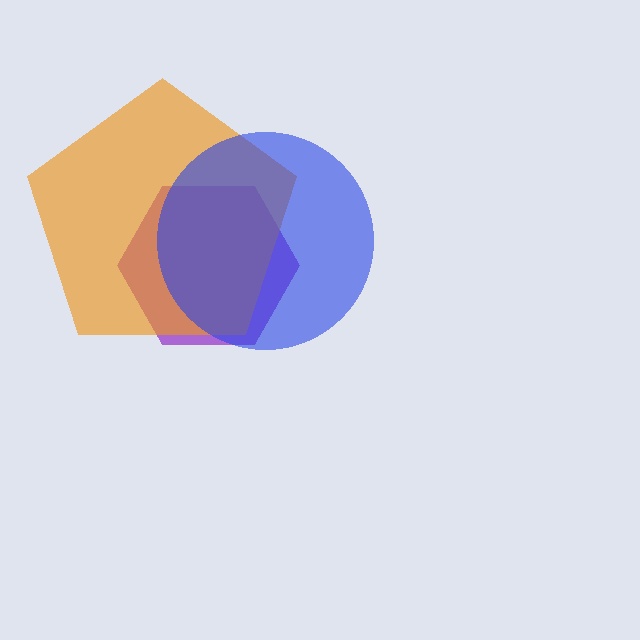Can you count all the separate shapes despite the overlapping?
Yes, there are 3 separate shapes.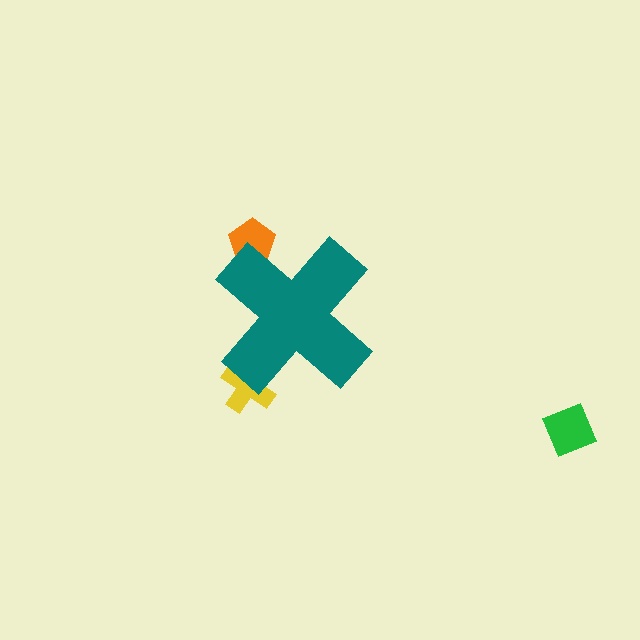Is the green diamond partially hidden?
No, the green diamond is fully visible.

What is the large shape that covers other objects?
A teal cross.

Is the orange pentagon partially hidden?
Yes, the orange pentagon is partially hidden behind the teal cross.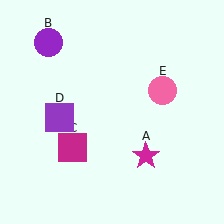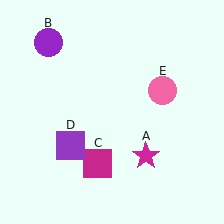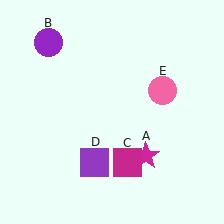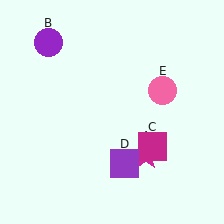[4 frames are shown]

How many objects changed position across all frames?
2 objects changed position: magenta square (object C), purple square (object D).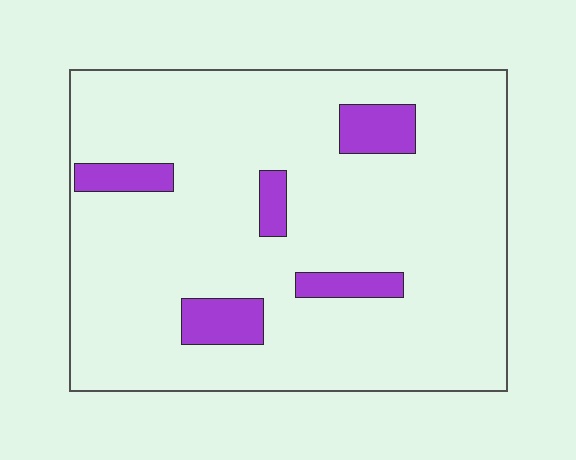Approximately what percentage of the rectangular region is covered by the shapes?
Approximately 10%.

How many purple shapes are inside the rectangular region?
5.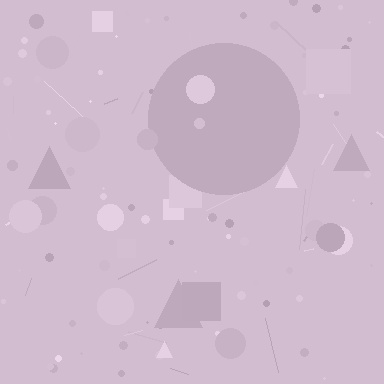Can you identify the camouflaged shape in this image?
The camouflaged shape is a circle.